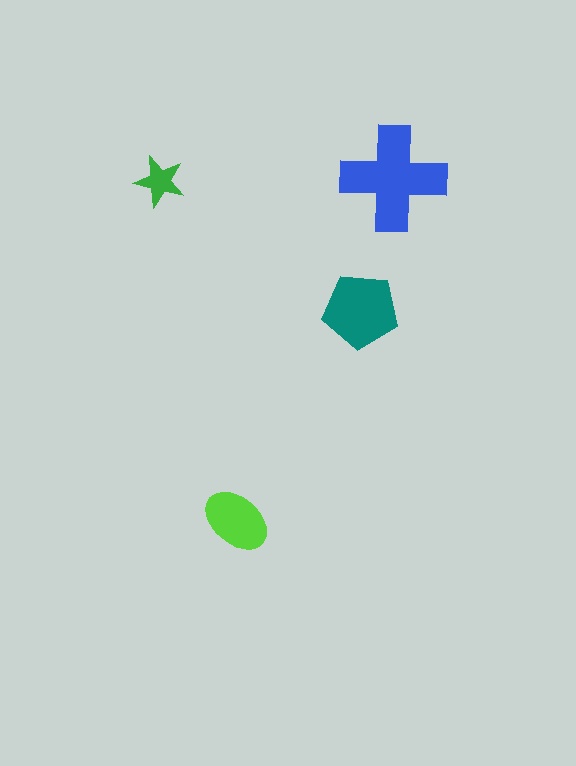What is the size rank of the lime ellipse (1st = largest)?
3rd.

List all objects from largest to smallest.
The blue cross, the teal pentagon, the lime ellipse, the green star.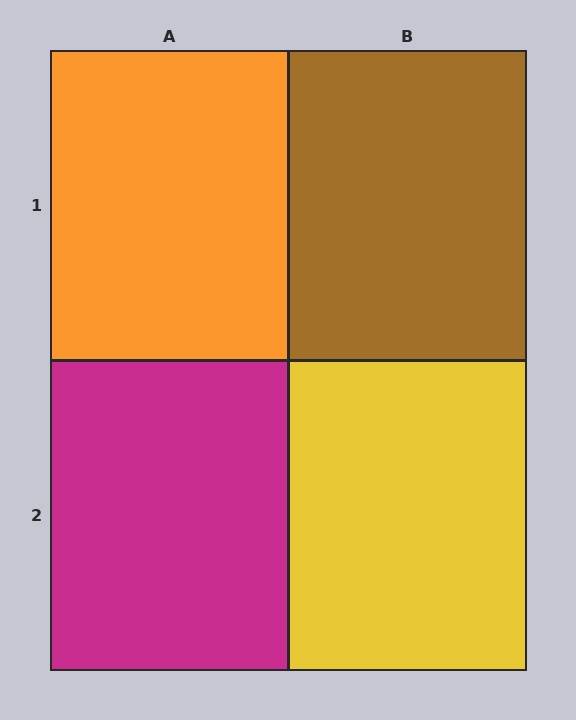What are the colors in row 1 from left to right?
Orange, brown.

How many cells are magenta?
1 cell is magenta.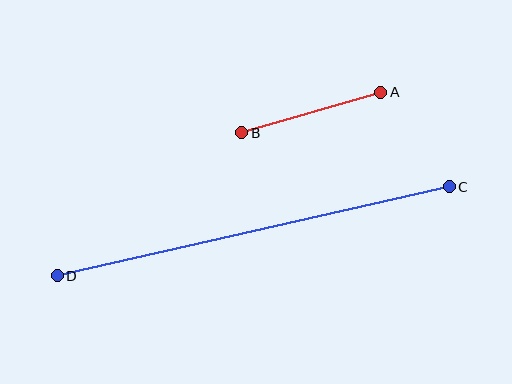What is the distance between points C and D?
The distance is approximately 402 pixels.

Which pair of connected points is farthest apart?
Points C and D are farthest apart.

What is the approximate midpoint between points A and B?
The midpoint is at approximately (311, 112) pixels.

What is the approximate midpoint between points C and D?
The midpoint is at approximately (253, 231) pixels.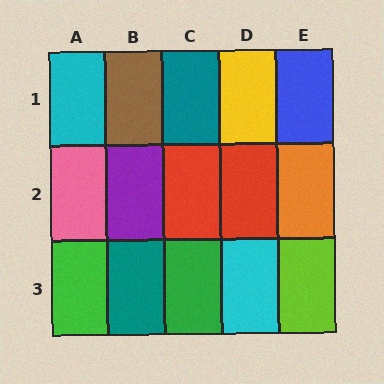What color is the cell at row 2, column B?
Purple.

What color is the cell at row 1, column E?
Blue.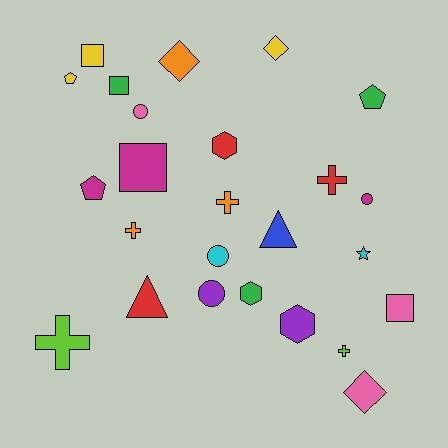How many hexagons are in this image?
There are 3 hexagons.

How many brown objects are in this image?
There are no brown objects.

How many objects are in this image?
There are 25 objects.